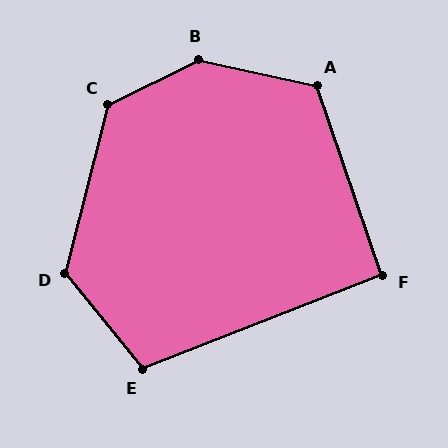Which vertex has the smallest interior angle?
F, at approximately 92 degrees.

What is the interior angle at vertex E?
Approximately 108 degrees (obtuse).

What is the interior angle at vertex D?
Approximately 127 degrees (obtuse).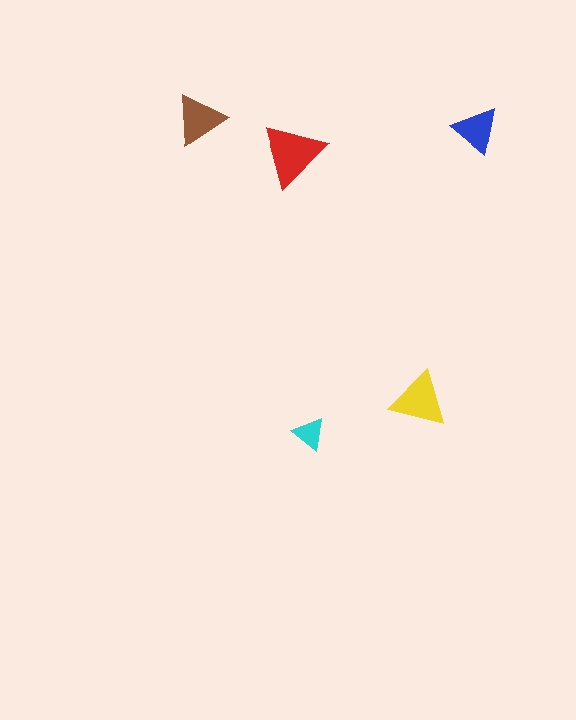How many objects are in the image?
There are 5 objects in the image.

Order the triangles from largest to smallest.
the red one, the yellow one, the brown one, the blue one, the cyan one.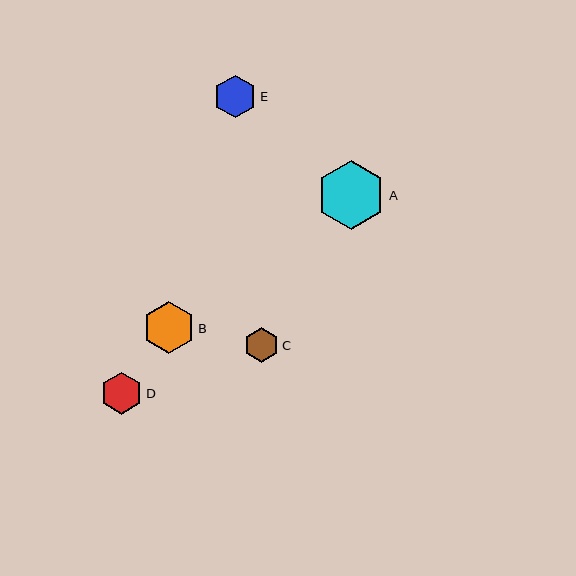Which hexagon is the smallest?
Hexagon C is the smallest with a size of approximately 35 pixels.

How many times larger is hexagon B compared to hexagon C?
Hexagon B is approximately 1.5 times the size of hexagon C.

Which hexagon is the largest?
Hexagon A is the largest with a size of approximately 69 pixels.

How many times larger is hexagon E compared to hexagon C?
Hexagon E is approximately 1.2 times the size of hexagon C.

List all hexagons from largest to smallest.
From largest to smallest: A, B, E, D, C.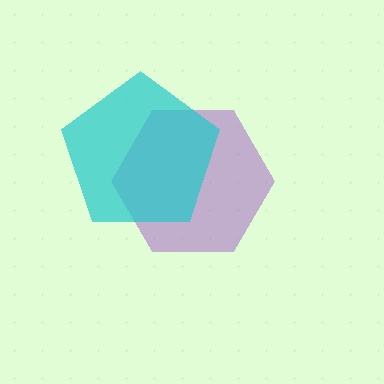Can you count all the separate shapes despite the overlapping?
Yes, there are 2 separate shapes.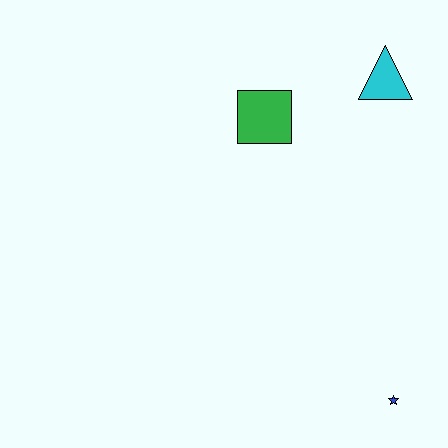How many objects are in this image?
There are 3 objects.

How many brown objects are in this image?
There are no brown objects.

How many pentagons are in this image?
There are no pentagons.